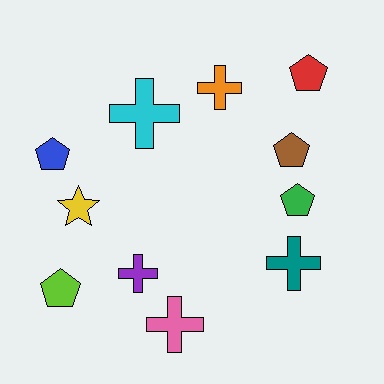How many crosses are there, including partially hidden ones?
There are 5 crosses.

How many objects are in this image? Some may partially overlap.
There are 11 objects.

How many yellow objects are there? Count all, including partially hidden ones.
There is 1 yellow object.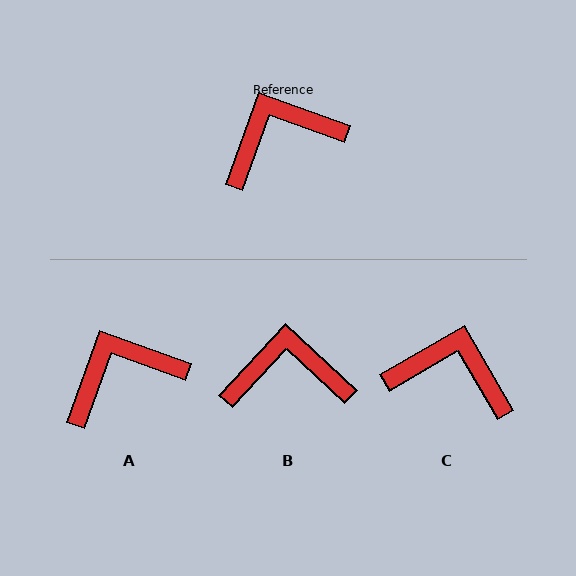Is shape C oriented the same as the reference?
No, it is off by about 40 degrees.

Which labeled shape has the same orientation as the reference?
A.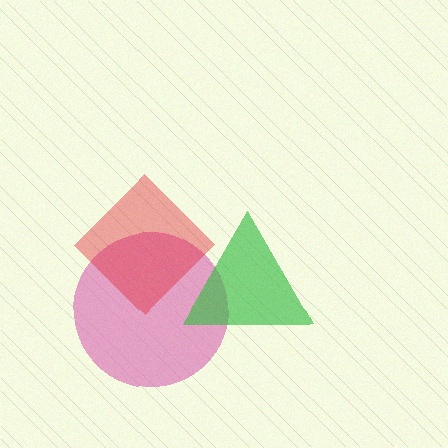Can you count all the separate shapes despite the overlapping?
Yes, there are 3 separate shapes.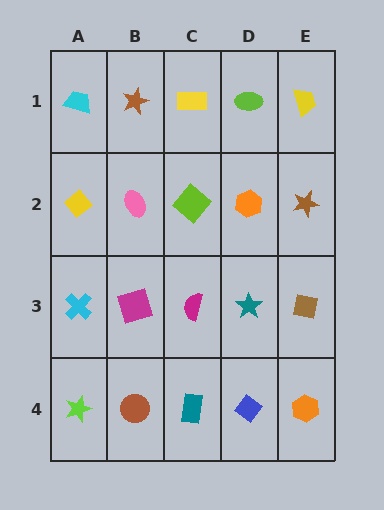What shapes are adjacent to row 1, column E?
A brown star (row 2, column E), a lime ellipse (row 1, column D).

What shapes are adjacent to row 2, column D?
A lime ellipse (row 1, column D), a teal star (row 3, column D), a lime diamond (row 2, column C), a brown star (row 2, column E).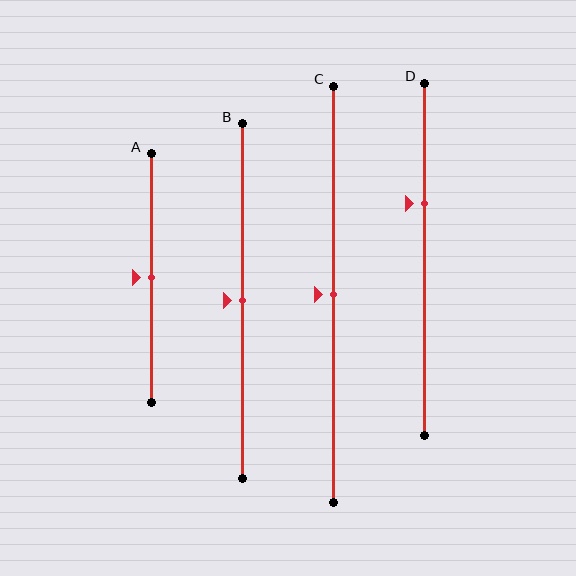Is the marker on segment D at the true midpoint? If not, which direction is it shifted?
No, the marker on segment D is shifted upward by about 16% of the segment length.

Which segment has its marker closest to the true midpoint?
Segment A has its marker closest to the true midpoint.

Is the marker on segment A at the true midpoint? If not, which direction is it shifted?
Yes, the marker on segment A is at the true midpoint.